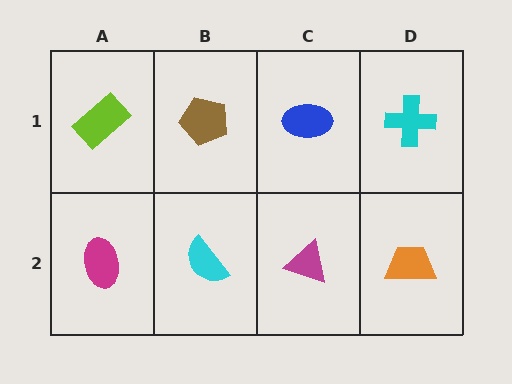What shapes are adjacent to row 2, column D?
A cyan cross (row 1, column D), a magenta triangle (row 2, column C).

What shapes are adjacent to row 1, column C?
A magenta triangle (row 2, column C), a brown pentagon (row 1, column B), a cyan cross (row 1, column D).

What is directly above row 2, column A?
A lime rectangle.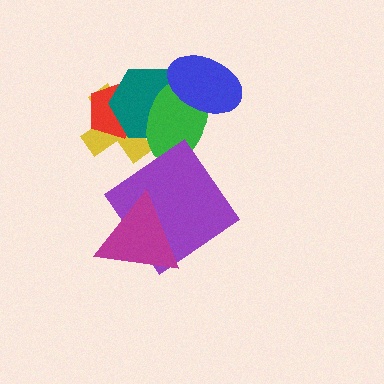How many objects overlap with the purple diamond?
1 object overlaps with the purple diamond.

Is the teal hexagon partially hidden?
Yes, it is partially covered by another shape.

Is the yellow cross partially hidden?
Yes, it is partially covered by another shape.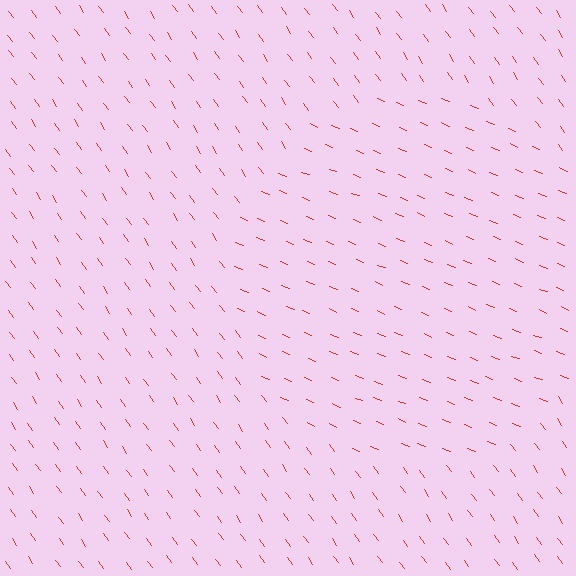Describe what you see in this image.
The image is filled with small red line segments. A circle region in the image has lines oriented differently from the surrounding lines, creating a visible texture boundary.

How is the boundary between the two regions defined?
The boundary is defined purely by a change in line orientation (approximately 32 degrees difference). All lines are the same color and thickness.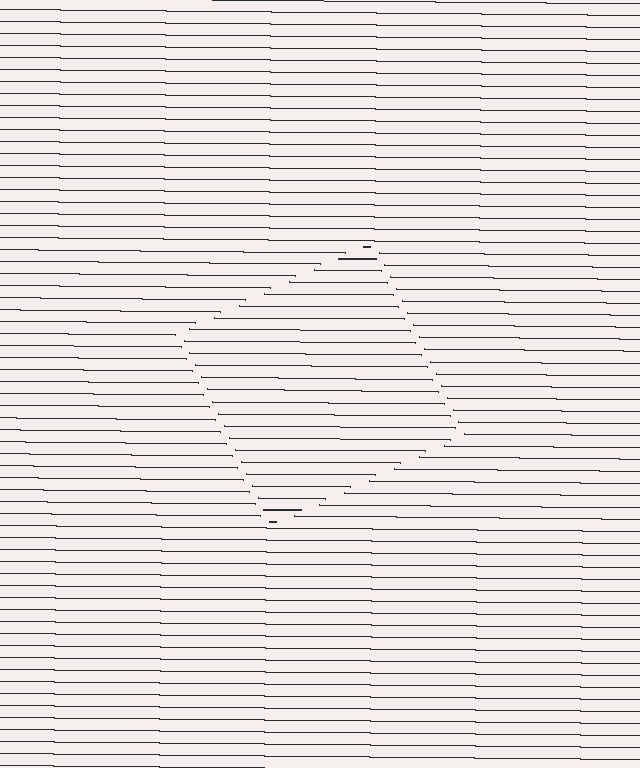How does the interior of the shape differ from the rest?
The interior of the shape contains the same grating, shifted by half a period — the contour is defined by the phase discontinuity where line-ends from the inner and outer gratings abut.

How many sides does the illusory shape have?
4 sides — the line-ends trace a square.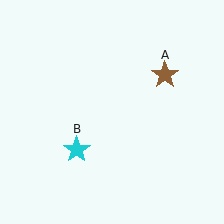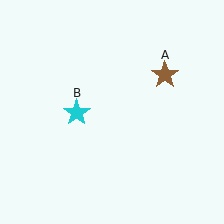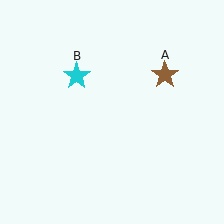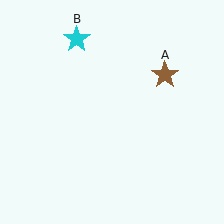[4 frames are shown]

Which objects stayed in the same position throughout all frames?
Brown star (object A) remained stationary.